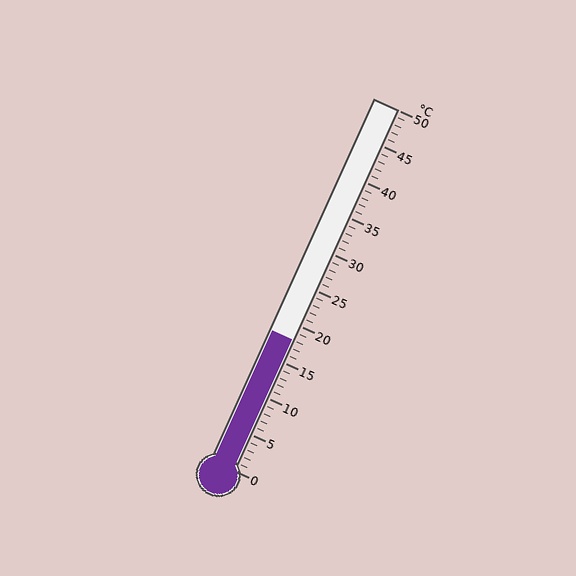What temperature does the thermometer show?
The thermometer shows approximately 18°C.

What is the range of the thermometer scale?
The thermometer scale ranges from 0°C to 50°C.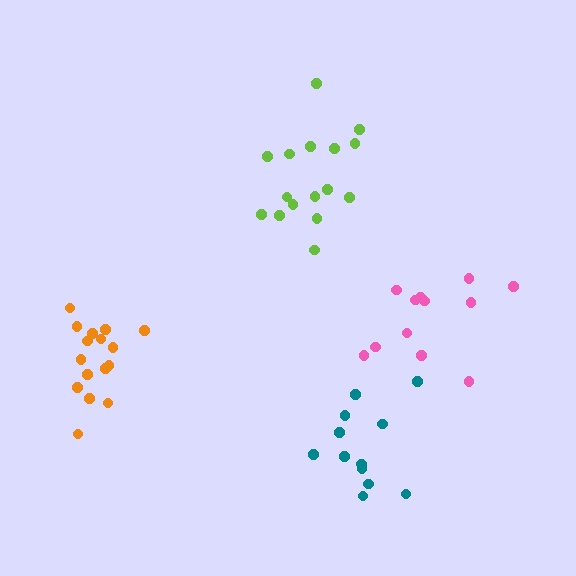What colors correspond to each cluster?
The clusters are colored: teal, orange, lime, pink.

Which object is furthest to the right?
The pink cluster is rightmost.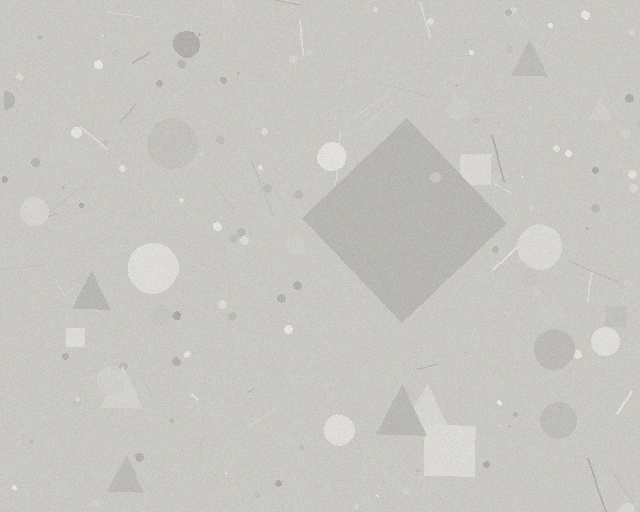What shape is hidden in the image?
A diamond is hidden in the image.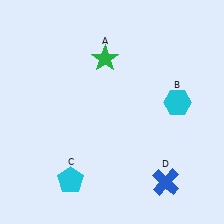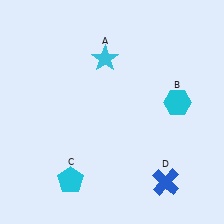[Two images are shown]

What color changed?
The star (A) changed from green in Image 1 to cyan in Image 2.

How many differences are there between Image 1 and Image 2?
There is 1 difference between the two images.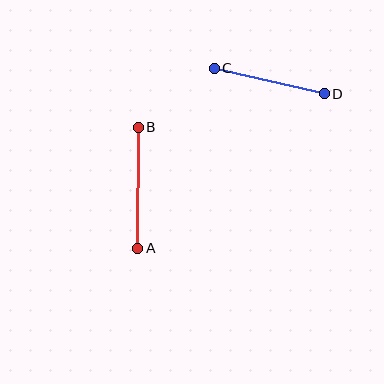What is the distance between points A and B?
The distance is approximately 121 pixels.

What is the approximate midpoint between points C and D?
The midpoint is at approximately (269, 81) pixels.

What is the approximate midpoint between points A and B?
The midpoint is at approximately (138, 188) pixels.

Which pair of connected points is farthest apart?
Points A and B are farthest apart.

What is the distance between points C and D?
The distance is approximately 113 pixels.